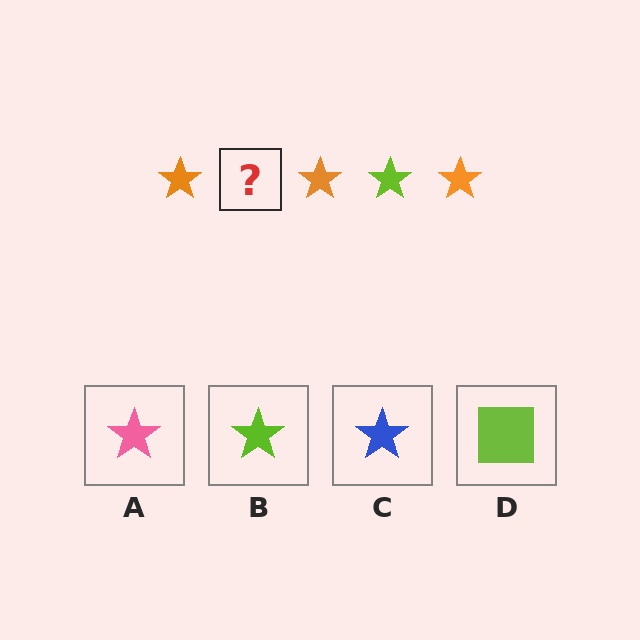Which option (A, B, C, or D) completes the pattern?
B.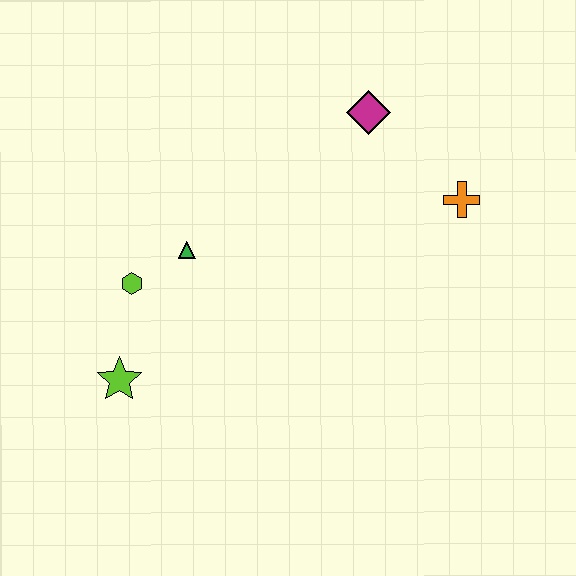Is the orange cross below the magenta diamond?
Yes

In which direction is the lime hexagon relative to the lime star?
The lime hexagon is above the lime star.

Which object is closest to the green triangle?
The lime hexagon is closest to the green triangle.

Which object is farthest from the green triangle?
The orange cross is farthest from the green triangle.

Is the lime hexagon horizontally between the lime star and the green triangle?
Yes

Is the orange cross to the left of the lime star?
No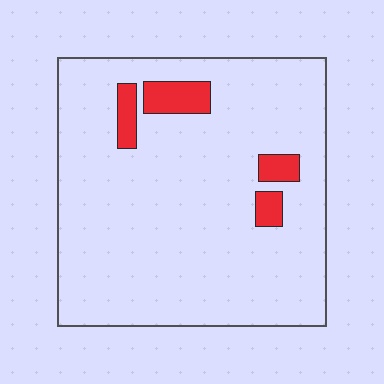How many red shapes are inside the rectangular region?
4.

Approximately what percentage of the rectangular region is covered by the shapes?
Approximately 10%.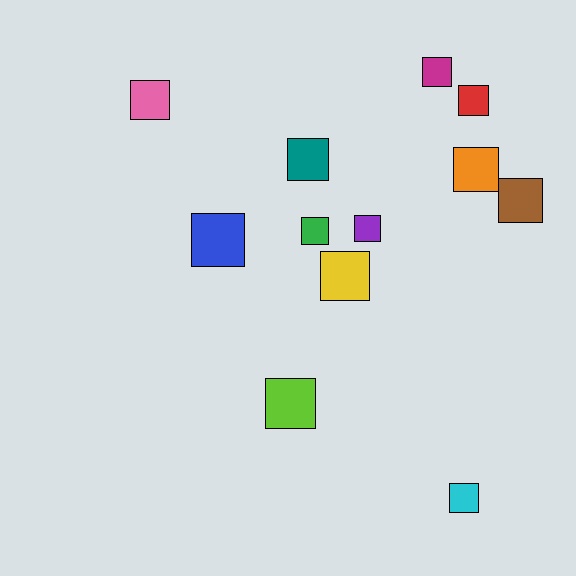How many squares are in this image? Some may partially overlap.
There are 12 squares.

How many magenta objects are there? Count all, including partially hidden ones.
There is 1 magenta object.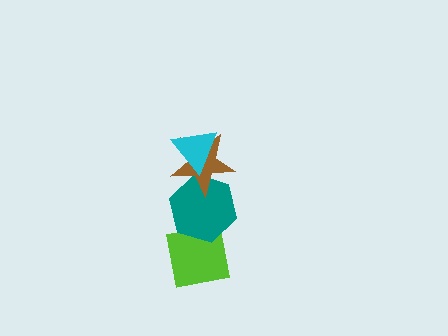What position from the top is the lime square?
The lime square is 4th from the top.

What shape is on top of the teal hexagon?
The brown star is on top of the teal hexagon.